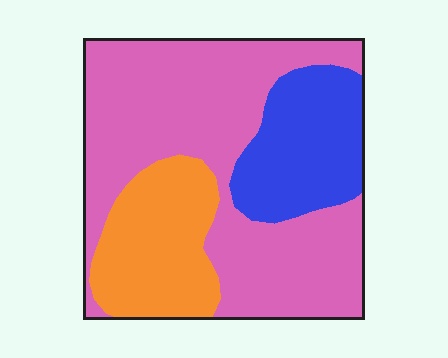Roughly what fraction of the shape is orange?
Orange takes up about one fifth (1/5) of the shape.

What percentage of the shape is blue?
Blue covers 21% of the shape.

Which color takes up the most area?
Pink, at roughly 60%.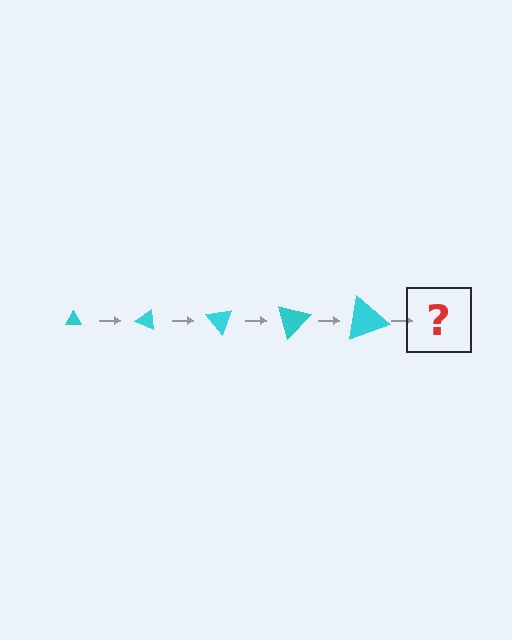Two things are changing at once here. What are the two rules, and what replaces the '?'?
The two rules are that the triangle grows larger each step and it rotates 25 degrees each step. The '?' should be a triangle, larger than the previous one and rotated 125 degrees from the start.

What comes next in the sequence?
The next element should be a triangle, larger than the previous one and rotated 125 degrees from the start.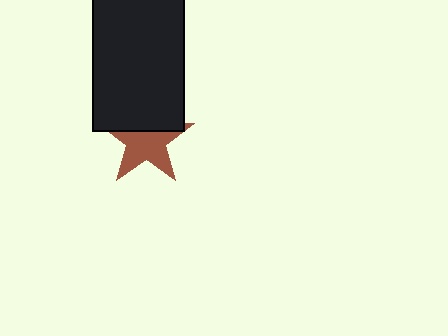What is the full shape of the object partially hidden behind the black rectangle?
The partially hidden object is a brown star.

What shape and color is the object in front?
The object in front is a black rectangle.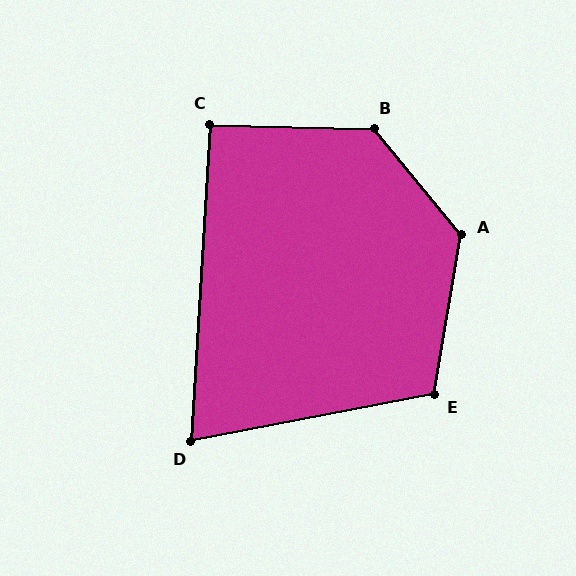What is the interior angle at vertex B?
Approximately 131 degrees (obtuse).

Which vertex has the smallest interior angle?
D, at approximately 76 degrees.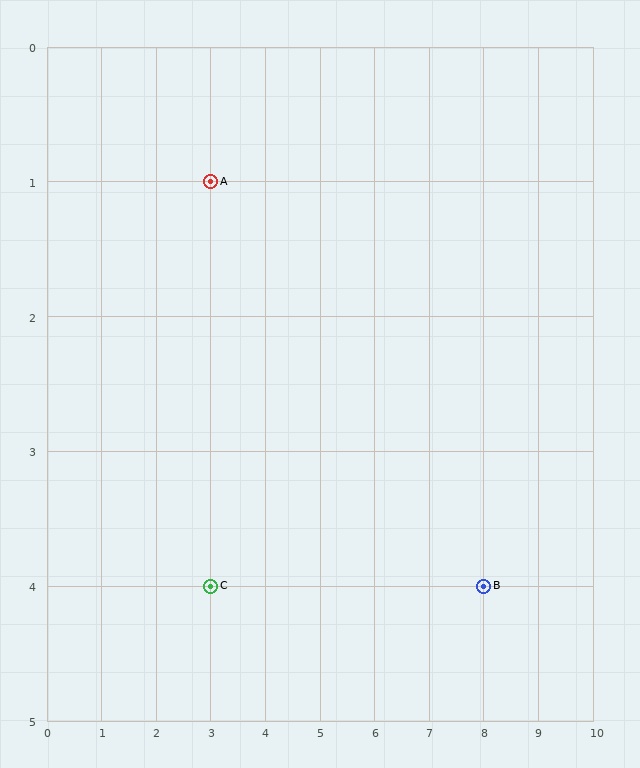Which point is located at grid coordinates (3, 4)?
Point C is at (3, 4).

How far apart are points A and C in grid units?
Points A and C are 3 rows apart.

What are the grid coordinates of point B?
Point B is at grid coordinates (8, 4).